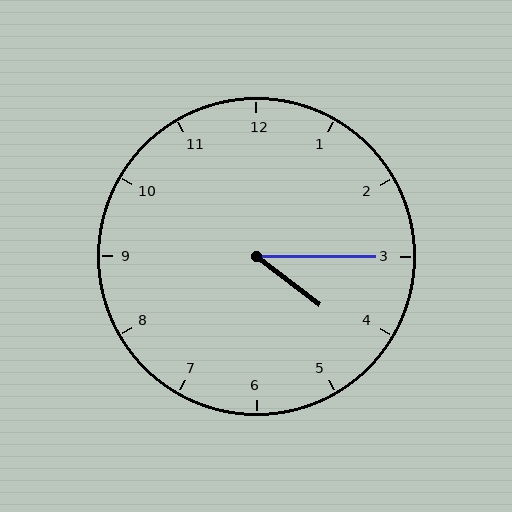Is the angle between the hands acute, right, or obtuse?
It is acute.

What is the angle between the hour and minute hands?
Approximately 38 degrees.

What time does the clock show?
4:15.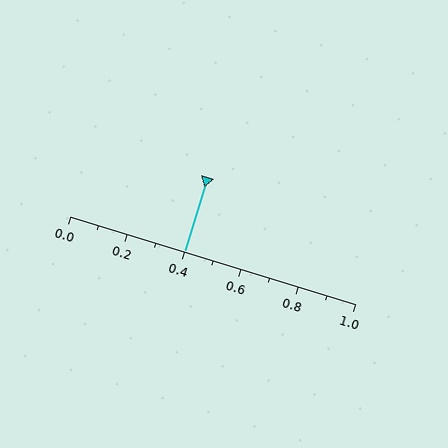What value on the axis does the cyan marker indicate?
The marker indicates approximately 0.4.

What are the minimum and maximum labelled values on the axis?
The axis runs from 0.0 to 1.0.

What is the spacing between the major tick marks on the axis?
The major ticks are spaced 0.2 apart.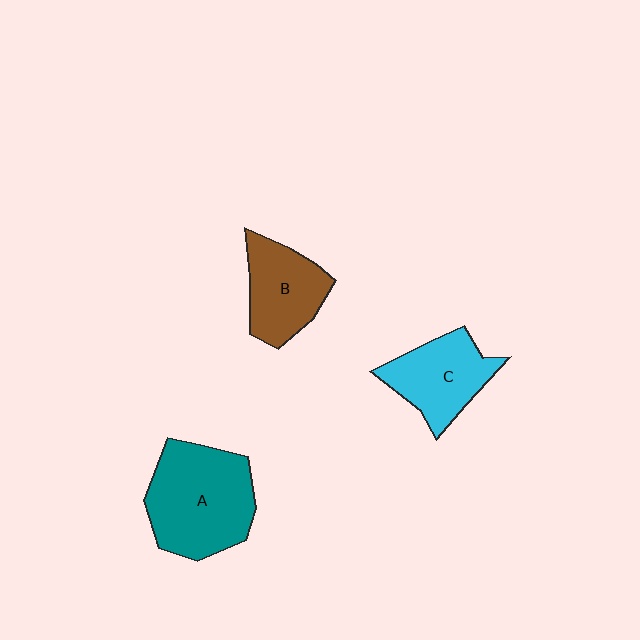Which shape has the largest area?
Shape A (teal).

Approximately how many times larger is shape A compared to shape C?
Approximately 1.5 times.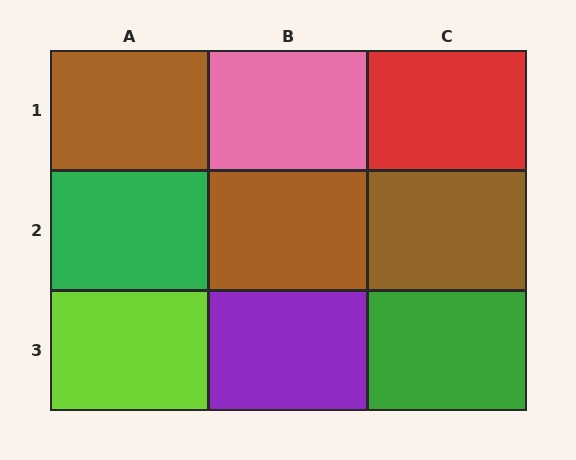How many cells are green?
2 cells are green.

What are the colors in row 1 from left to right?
Brown, pink, red.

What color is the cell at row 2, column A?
Green.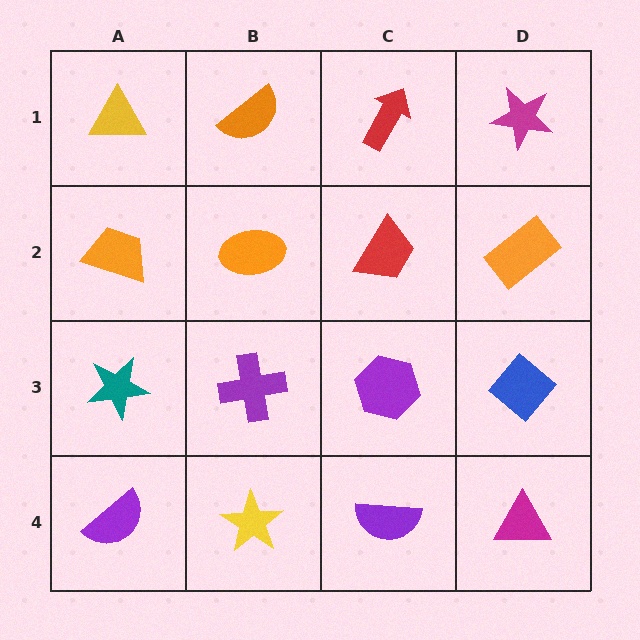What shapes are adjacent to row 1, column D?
An orange rectangle (row 2, column D), a red arrow (row 1, column C).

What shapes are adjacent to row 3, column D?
An orange rectangle (row 2, column D), a magenta triangle (row 4, column D), a purple hexagon (row 3, column C).